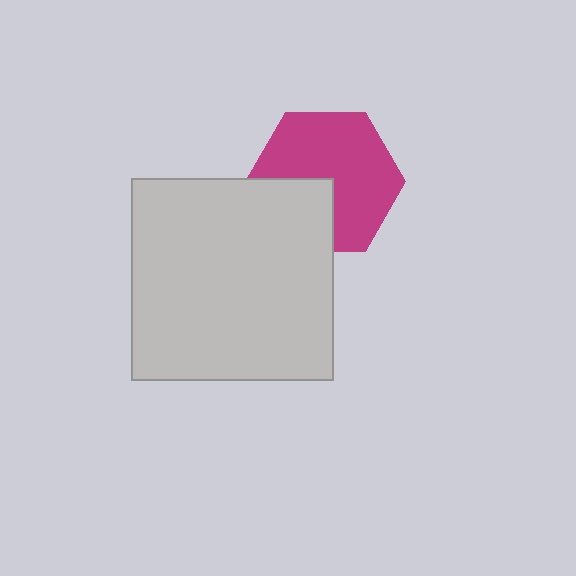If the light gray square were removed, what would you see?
You would see the complete magenta hexagon.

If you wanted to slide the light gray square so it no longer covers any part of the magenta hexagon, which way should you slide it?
Slide it toward the lower-left — that is the most direct way to separate the two shapes.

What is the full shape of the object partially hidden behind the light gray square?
The partially hidden object is a magenta hexagon.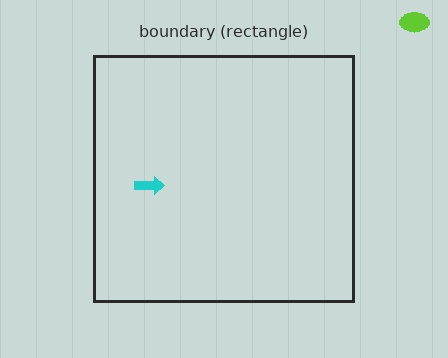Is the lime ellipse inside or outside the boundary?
Outside.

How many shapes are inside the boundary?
1 inside, 1 outside.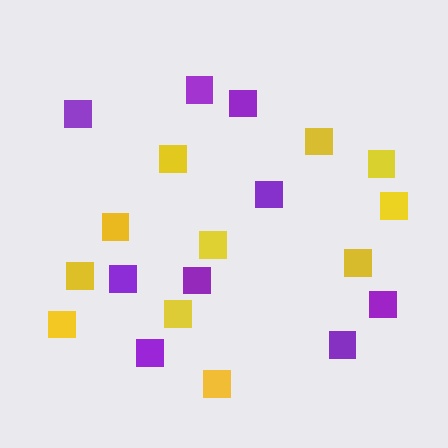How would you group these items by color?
There are 2 groups: one group of purple squares (9) and one group of yellow squares (11).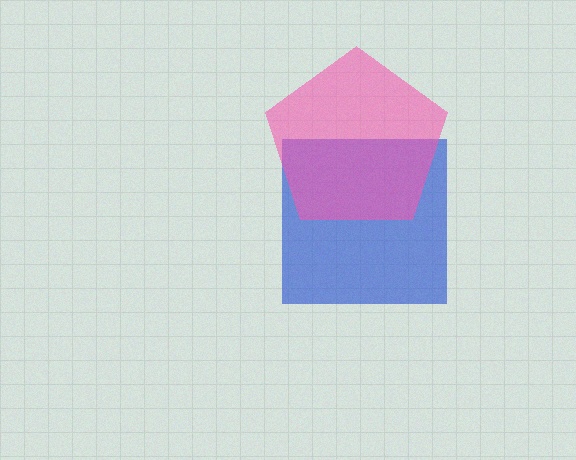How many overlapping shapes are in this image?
There are 2 overlapping shapes in the image.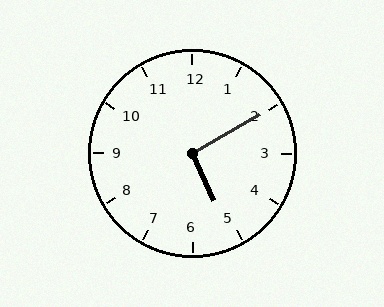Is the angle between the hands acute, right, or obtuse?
It is right.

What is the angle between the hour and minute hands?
Approximately 95 degrees.